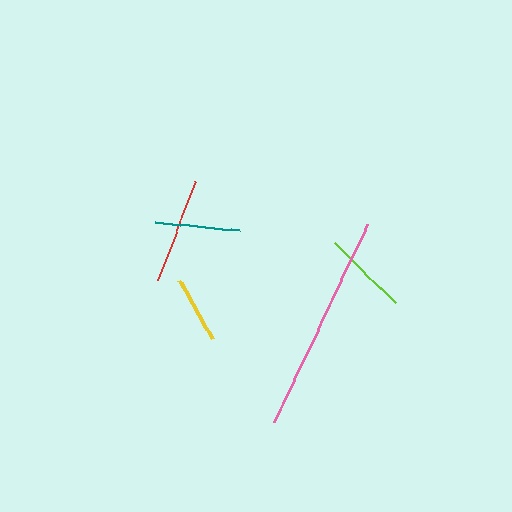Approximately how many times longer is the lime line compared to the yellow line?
The lime line is approximately 1.3 times the length of the yellow line.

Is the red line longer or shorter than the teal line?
The red line is longer than the teal line.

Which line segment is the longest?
The pink line is the longest at approximately 219 pixels.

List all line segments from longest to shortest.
From longest to shortest: pink, red, lime, teal, yellow.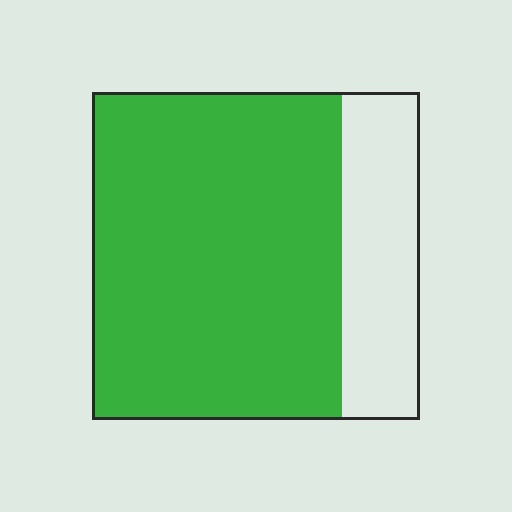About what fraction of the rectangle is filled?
About three quarters (3/4).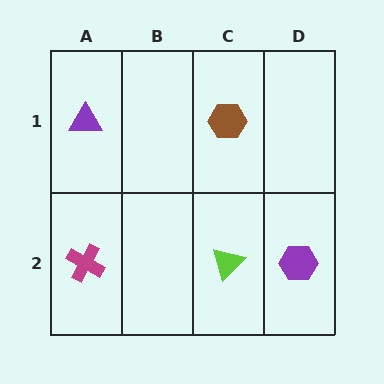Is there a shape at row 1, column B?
No, that cell is empty.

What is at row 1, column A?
A purple triangle.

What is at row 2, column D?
A purple hexagon.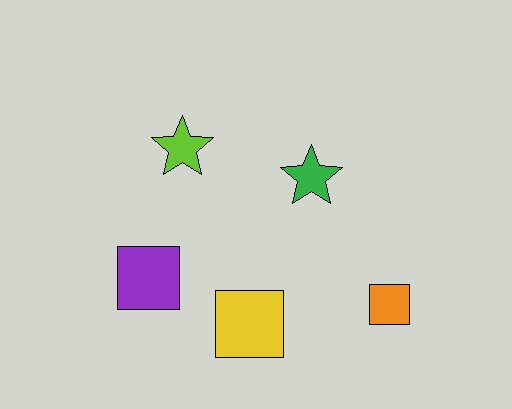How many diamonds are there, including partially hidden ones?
There are no diamonds.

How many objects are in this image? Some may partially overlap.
There are 5 objects.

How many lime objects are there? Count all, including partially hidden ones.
There is 1 lime object.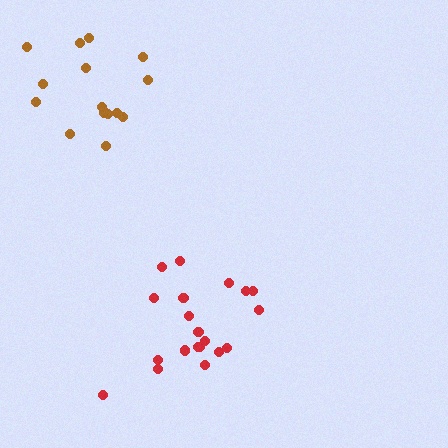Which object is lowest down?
The red cluster is bottommost.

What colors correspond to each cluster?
The clusters are colored: brown, red.